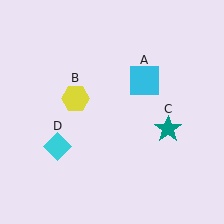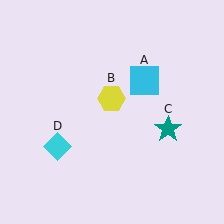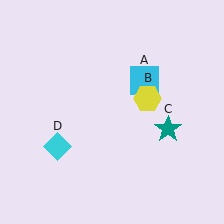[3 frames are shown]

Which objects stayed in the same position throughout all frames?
Cyan square (object A) and teal star (object C) and cyan diamond (object D) remained stationary.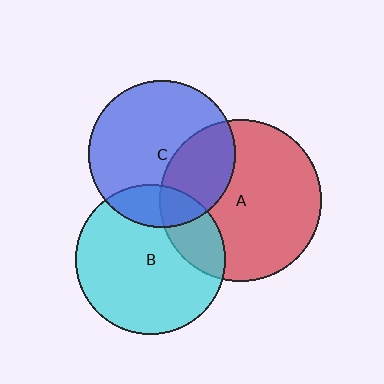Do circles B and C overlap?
Yes.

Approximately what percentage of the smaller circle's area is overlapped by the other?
Approximately 20%.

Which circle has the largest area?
Circle A (red).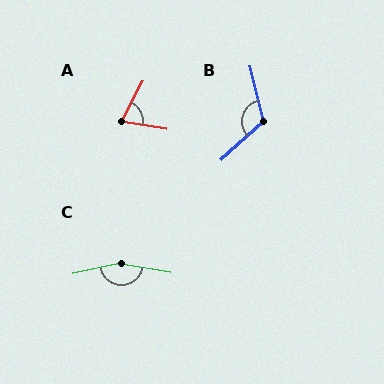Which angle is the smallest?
A, at approximately 71 degrees.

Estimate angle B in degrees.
Approximately 119 degrees.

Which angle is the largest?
C, at approximately 159 degrees.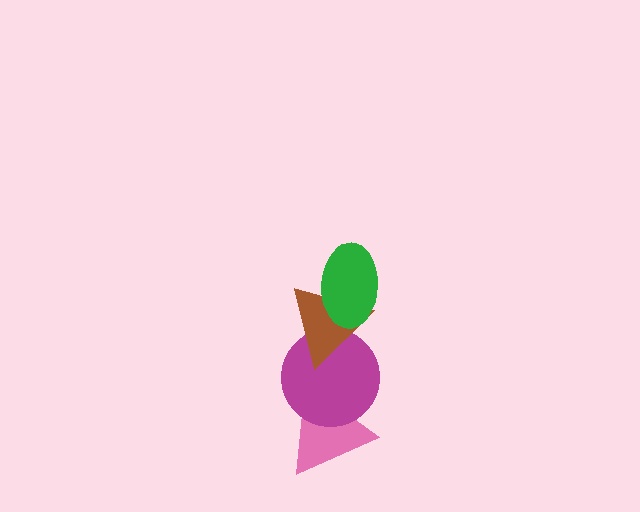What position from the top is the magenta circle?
The magenta circle is 3rd from the top.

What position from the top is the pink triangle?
The pink triangle is 4th from the top.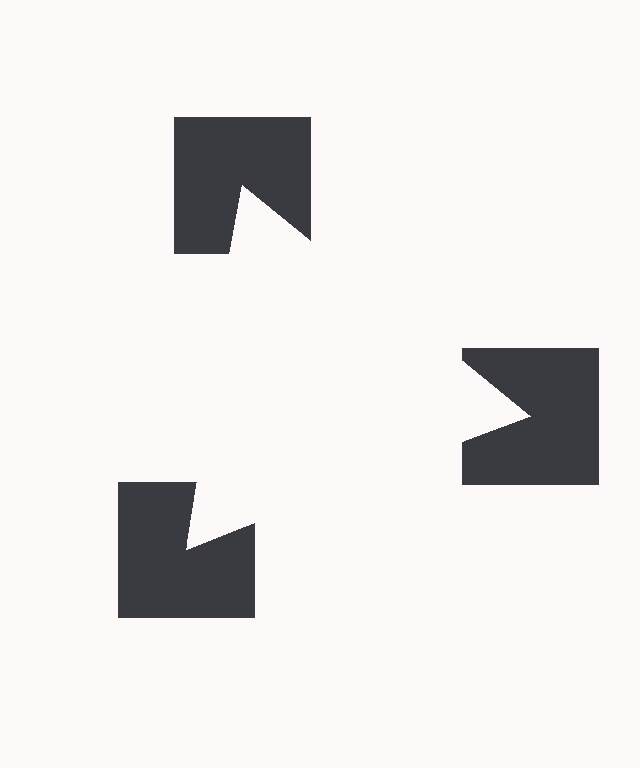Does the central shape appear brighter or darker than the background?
It typically appears slightly brighter than the background, even though no actual brightness change is drawn.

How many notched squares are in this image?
There are 3 — one at each vertex of the illusory triangle.